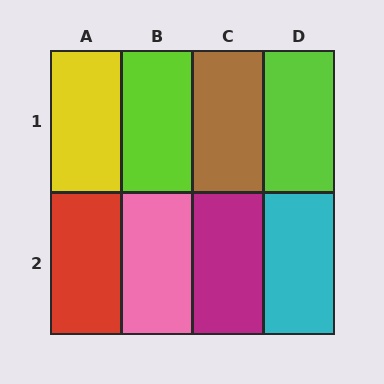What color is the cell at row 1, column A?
Yellow.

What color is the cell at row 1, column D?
Lime.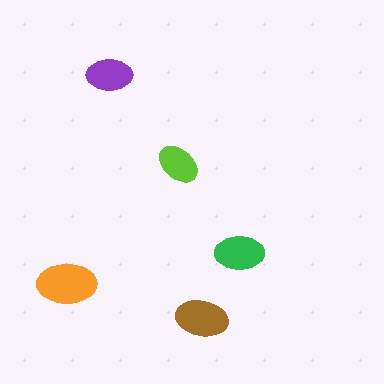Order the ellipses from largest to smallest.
the orange one, the brown one, the green one, the purple one, the lime one.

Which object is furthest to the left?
The orange ellipse is leftmost.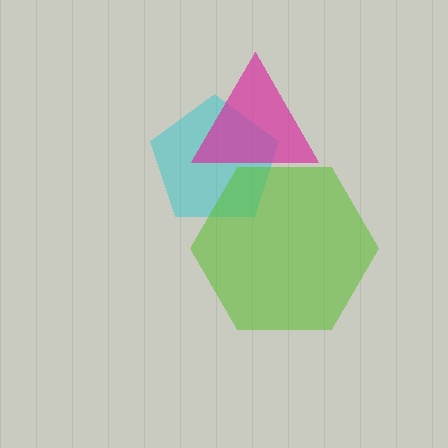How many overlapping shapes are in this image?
There are 3 overlapping shapes in the image.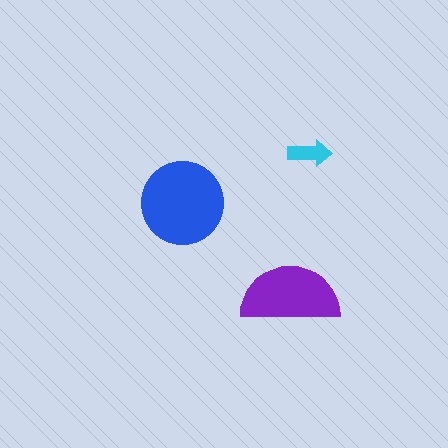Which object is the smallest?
The cyan arrow.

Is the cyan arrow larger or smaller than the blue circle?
Smaller.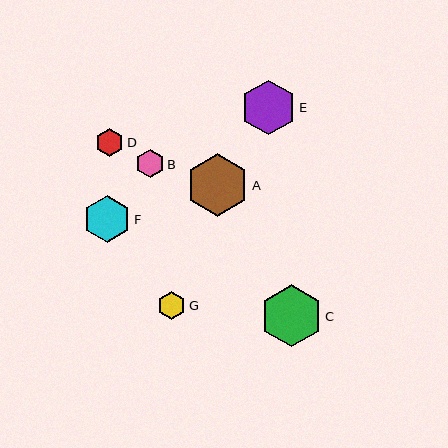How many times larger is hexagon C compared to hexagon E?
Hexagon C is approximately 1.1 times the size of hexagon E.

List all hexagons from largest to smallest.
From largest to smallest: A, C, E, F, B, G, D.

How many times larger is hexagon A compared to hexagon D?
Hexagon A is approximately 2.3 times the size of hexagon D.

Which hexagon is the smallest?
Hexagon D is the smallest with a size of approximately 28 pixels.